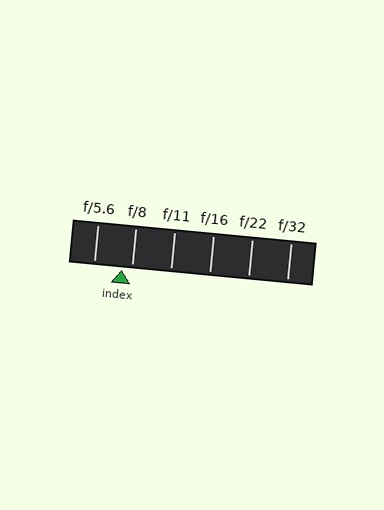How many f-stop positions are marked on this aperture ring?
There are 6 f-stop positions marked.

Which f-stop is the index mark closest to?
The index mark is closest to f/8.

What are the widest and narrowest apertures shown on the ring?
The widest aperture shown is f/5.6 and the narrowest is f/32.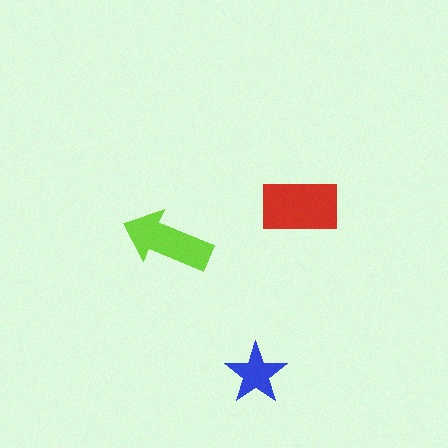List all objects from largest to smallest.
The red rectangle, the lime arrow, the blue star.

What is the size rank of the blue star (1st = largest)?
3rd.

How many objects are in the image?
There are 3 objects in the image.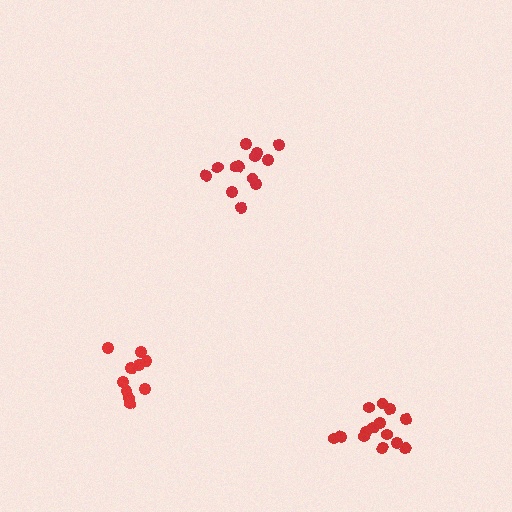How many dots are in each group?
Group 1: 13 dots, Group 2: 10 dots, Group 3: 14 dots (37 total).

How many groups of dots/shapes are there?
There are 3 groups.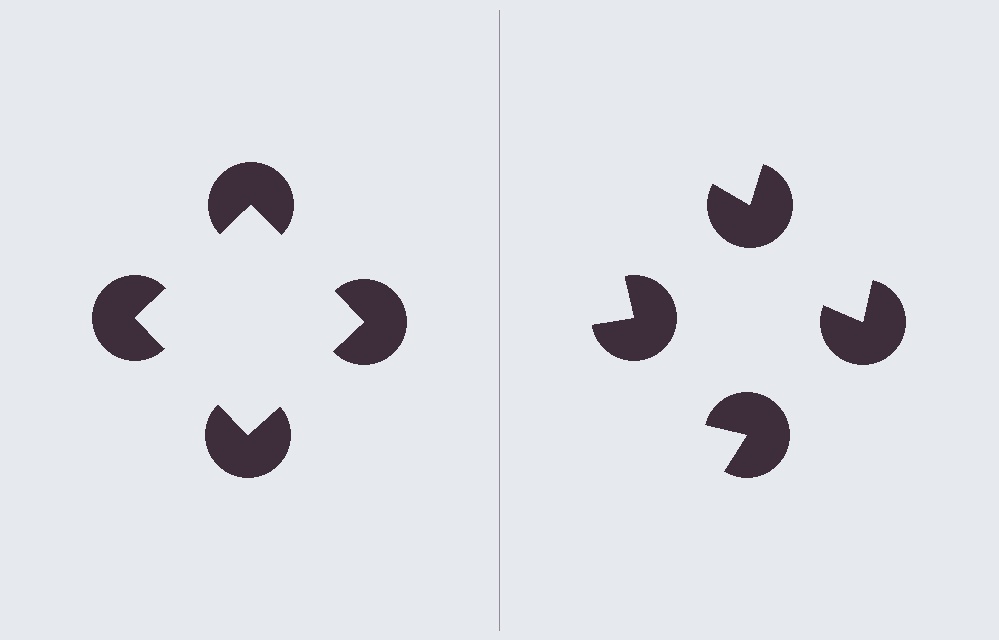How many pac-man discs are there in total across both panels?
8 — 4 on each side.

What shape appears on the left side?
An illusory square.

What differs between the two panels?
The pac-man discs are positioned identically on both sides; only the wedge orientations differ. On the left they align to a square; on the right they are misaligned.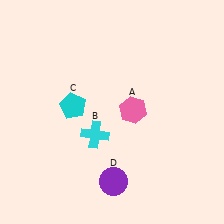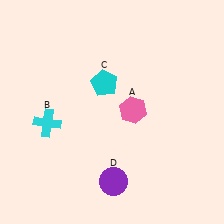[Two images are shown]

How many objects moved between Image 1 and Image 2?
2 objects moved between the two images.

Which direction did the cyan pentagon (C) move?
The cyan pentagon (C) moved right.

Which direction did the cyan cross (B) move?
The cyan cross (B) moved left.